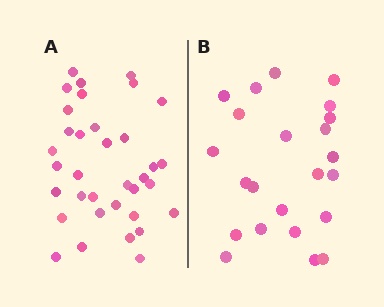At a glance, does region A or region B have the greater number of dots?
Region A (the left region) has more dots.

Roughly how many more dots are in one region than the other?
Region A has roughly 12 or so more dots than region B.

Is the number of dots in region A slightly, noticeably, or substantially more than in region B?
Region A has substantially more. The ratio is roughly 1.5 to 1.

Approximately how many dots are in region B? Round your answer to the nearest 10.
About 20 dots. (The exact count is 23, which rounds to 20.)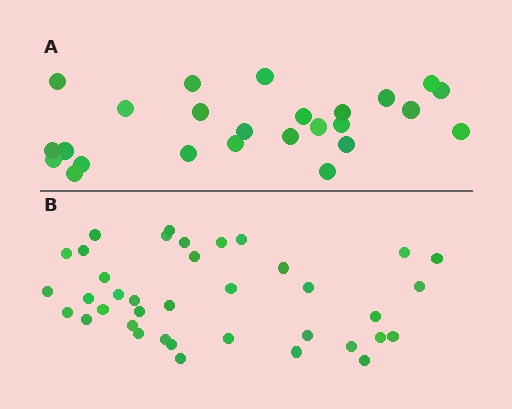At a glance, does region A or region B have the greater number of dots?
Region B (the bottom region) has more dots.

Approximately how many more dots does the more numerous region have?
Region B has approximately 15 more dots than region A.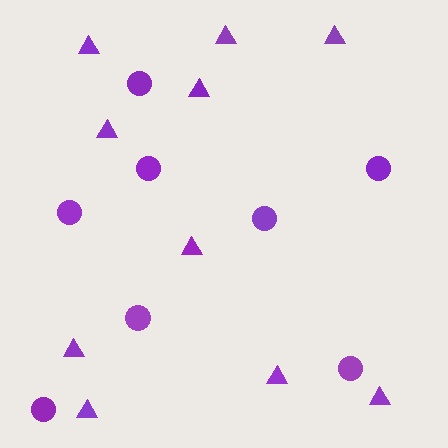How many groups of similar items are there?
There are 2 groups: one group of circles (8) and one group of triangles (10).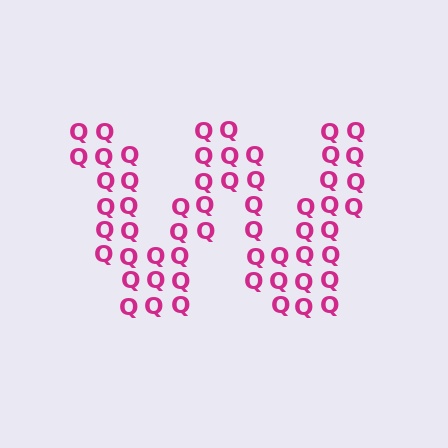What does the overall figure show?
The overall figure shows the letter W.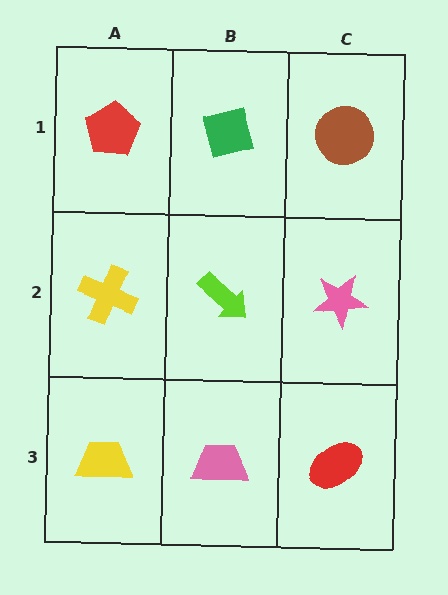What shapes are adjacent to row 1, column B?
A lime arrow (row 2, column B), a red pentagon (row 1, column A), a brown circle (row 1, column C).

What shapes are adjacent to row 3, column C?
A pink star (row 2, column C), a pink trapezoid (row 3, column B).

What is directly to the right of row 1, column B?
A brown circle.